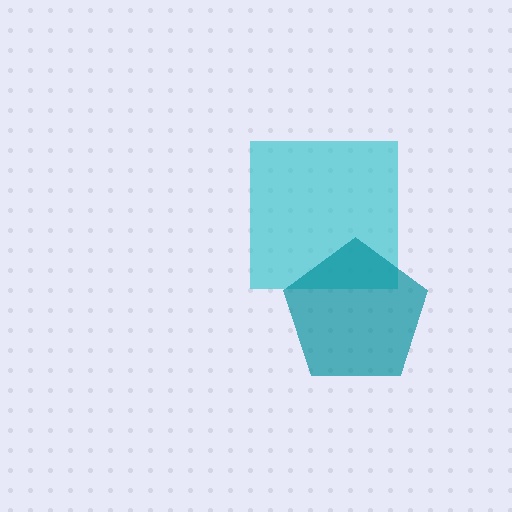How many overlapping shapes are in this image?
There are 2 overlapping shapes in the image.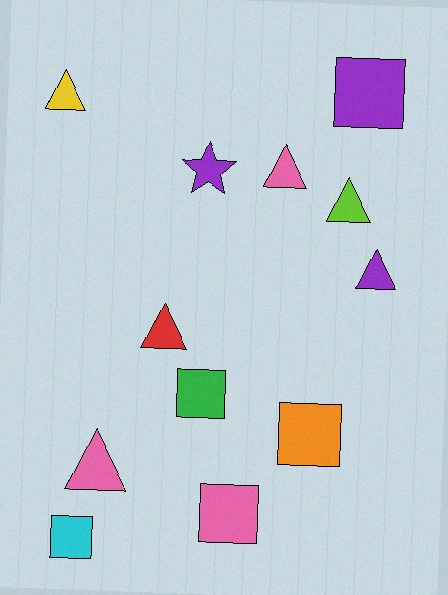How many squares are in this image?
There are 5 squares.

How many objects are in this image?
There are 12 objects.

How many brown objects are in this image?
There are no brown objects.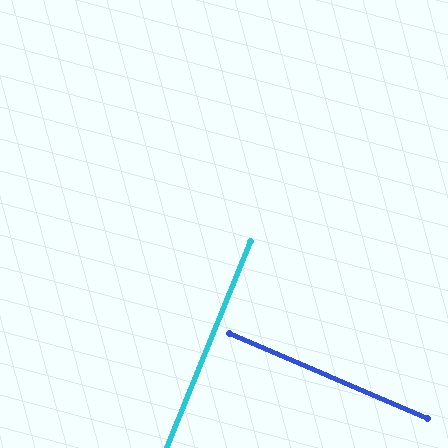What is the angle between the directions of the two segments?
Approximately 89 degrees.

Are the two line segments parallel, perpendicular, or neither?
Perpendicular — they meet at approximately 89°.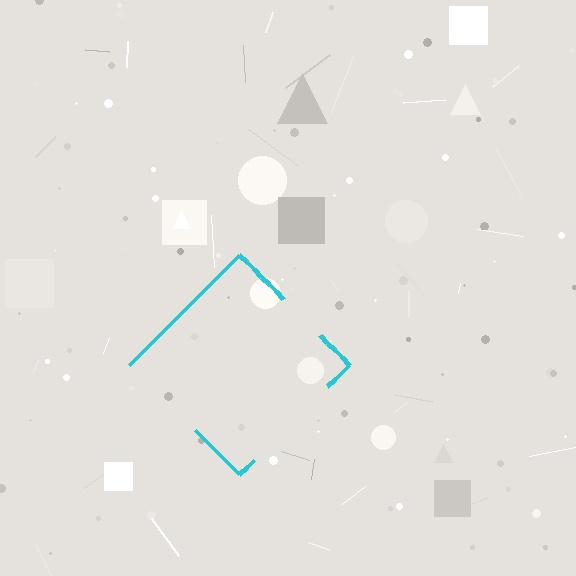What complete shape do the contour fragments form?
The contour fragments form a diamond.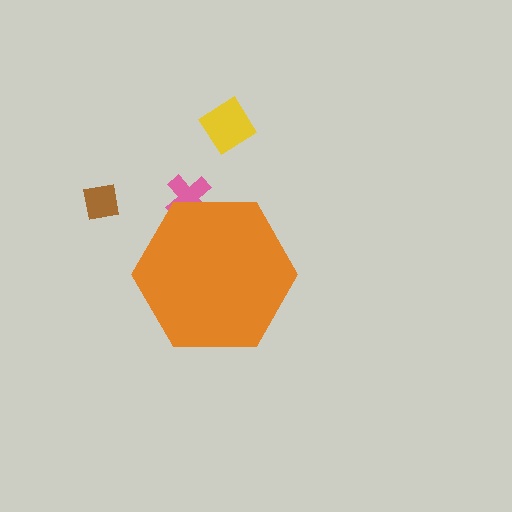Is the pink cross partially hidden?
Yes, the pink cross is partially hidden behind the orange hexagon.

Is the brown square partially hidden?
No, the brown square is fully visible.